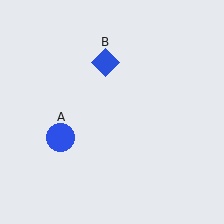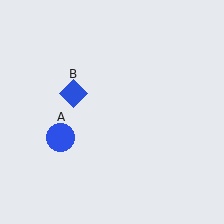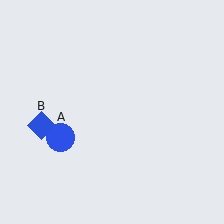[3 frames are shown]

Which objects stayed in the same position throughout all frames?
Blue circle (object A) remained stationary.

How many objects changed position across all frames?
1 object changed position: blue diamond (object B).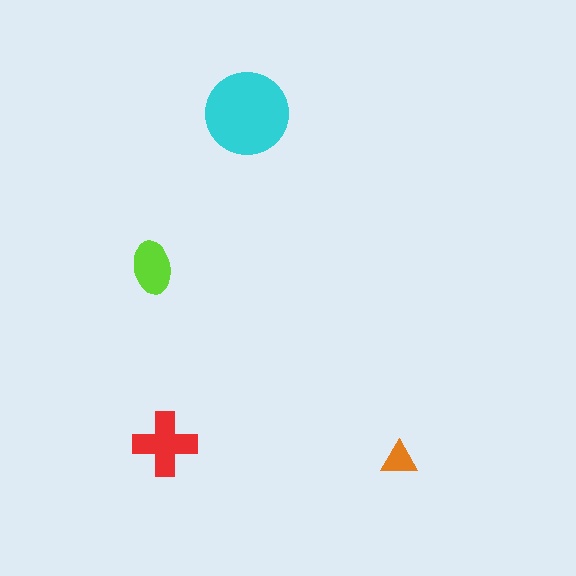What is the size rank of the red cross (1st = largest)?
2nd.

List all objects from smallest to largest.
The orange triangle, the lime ellipse, the red cross, the cyan circle.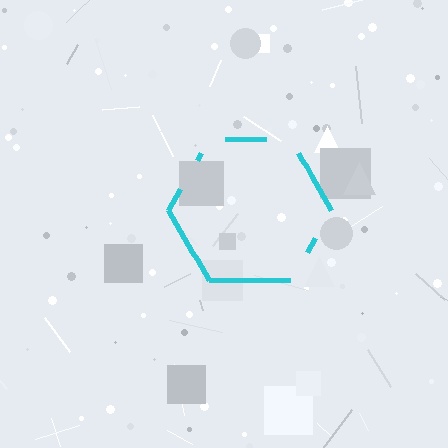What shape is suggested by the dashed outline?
The dashed outline suggests a hexagon.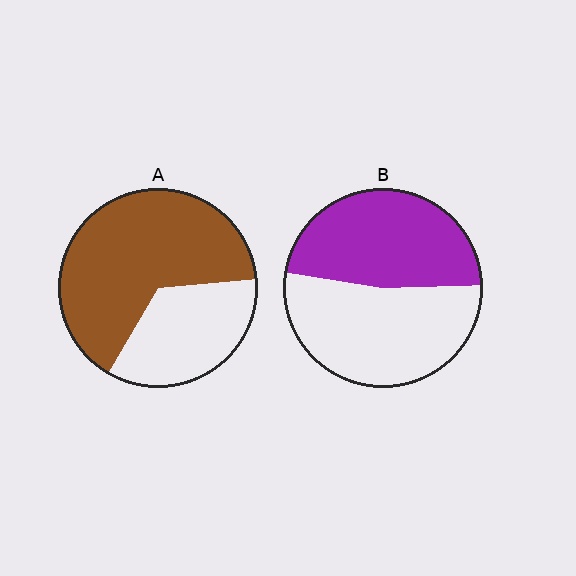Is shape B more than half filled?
Roughly half.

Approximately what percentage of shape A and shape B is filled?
A is approximately 65% and B is approximately 45%.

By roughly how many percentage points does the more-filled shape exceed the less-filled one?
By roughly 20 percentage points (A over B).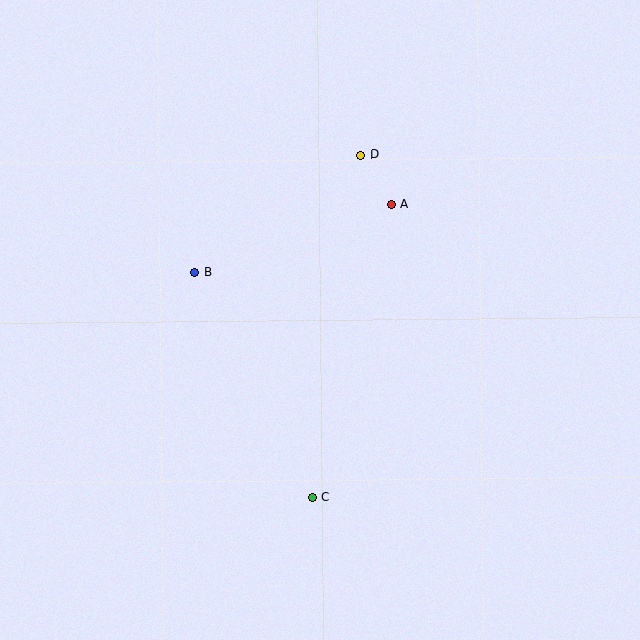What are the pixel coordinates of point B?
Point B is at (194, 272).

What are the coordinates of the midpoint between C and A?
The midpoint between C and A is at (351, 351).